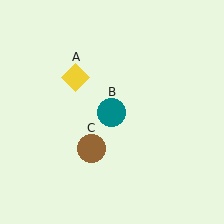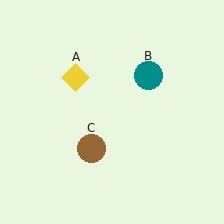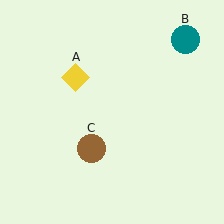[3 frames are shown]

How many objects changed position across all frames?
1 object changed position: teal circle (object B).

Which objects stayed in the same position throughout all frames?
Yellow diamond (object A) and brown circle (object C) remained stationary.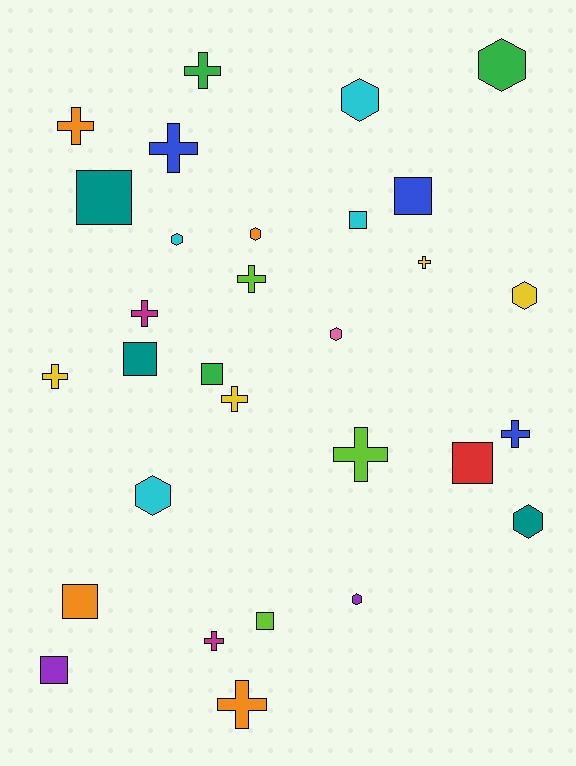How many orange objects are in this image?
There are 4 orange objects.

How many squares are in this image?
There are 9 squares.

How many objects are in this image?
There are 30 objects.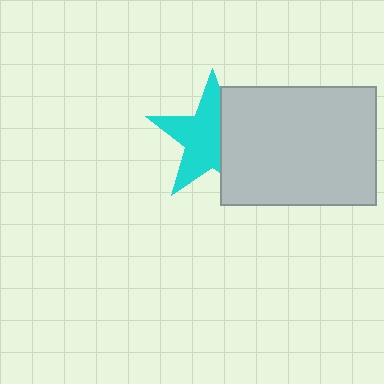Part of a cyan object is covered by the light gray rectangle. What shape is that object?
It is a star.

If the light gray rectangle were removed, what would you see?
You would see the complete cyan star.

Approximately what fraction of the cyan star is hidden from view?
Roughly 39% of the cyan star is hidden behind the light gray rectangle.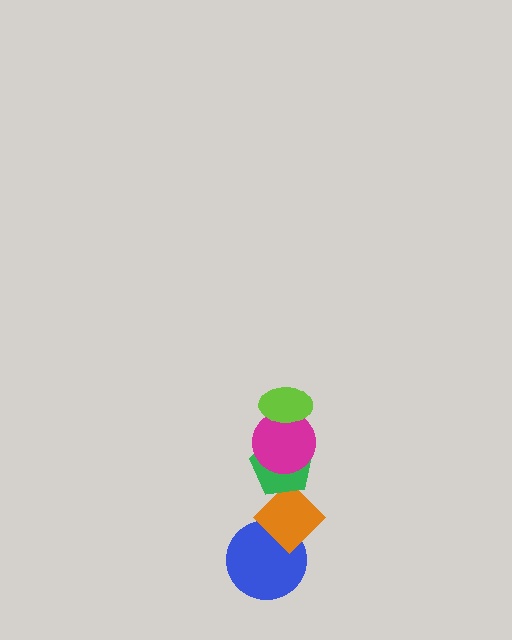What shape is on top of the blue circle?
The orange diamond is on top of the blue circle.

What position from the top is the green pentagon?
The green pentagon is 3rd from the top.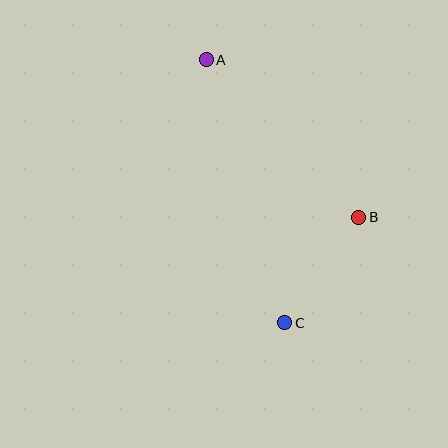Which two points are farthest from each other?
Points A and C are farthest from each other.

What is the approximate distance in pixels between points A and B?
The distance between A and B is approximately 220 pixels.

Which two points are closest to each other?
Points B and C are closest to each other.